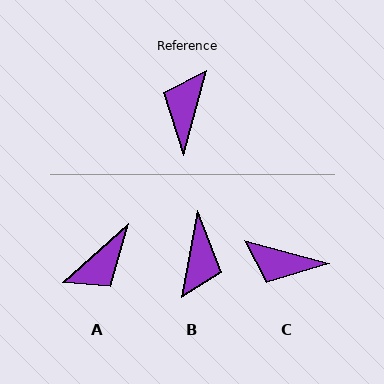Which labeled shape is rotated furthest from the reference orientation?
B, about 176 degrees away.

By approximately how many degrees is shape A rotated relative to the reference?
Approximately 147 degrees counter-clockwise.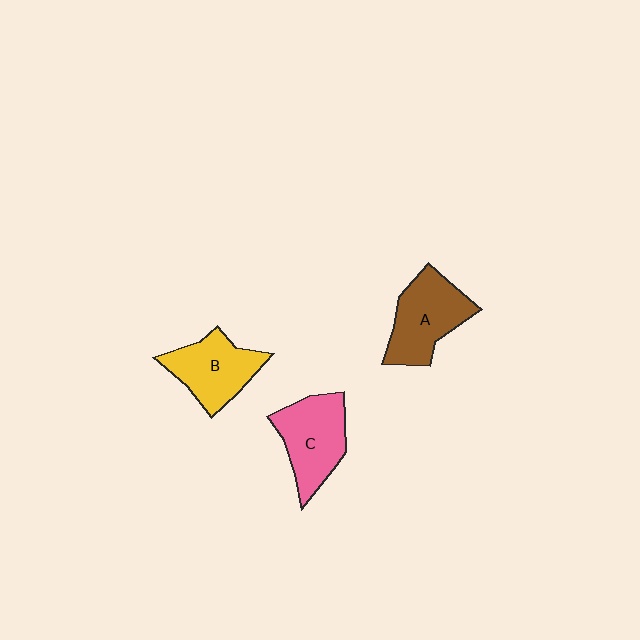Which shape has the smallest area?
Shape B (yellow).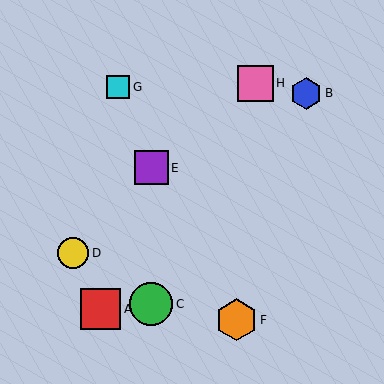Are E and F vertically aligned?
No, E is at x≈151 and F is at x≈236.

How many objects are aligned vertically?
2 objects (C, E) are aligned vertically.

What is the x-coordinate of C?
Object C is at x≈151.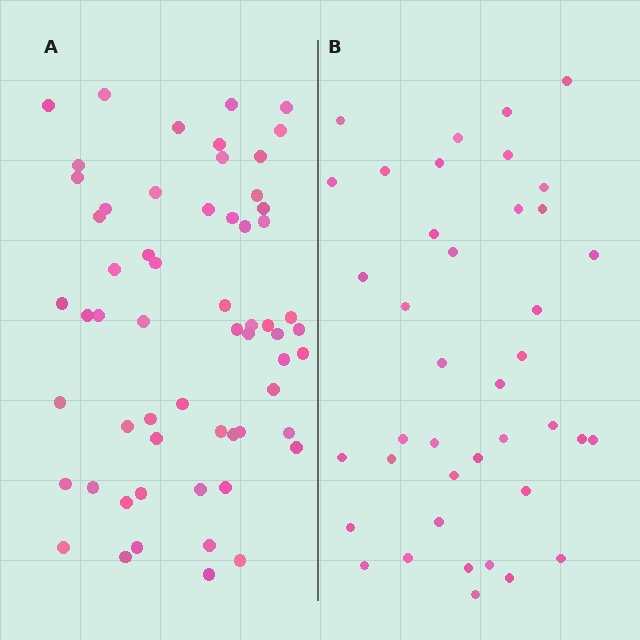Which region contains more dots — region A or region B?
Region A (the left region) has more dots.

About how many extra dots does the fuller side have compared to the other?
Region A has approximately 20 more dots than region B.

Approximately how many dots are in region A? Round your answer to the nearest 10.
About 60 dots.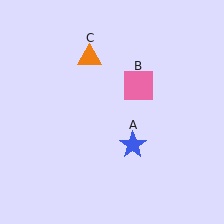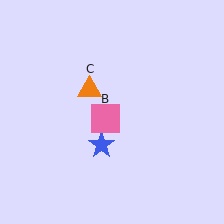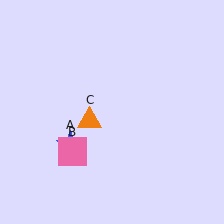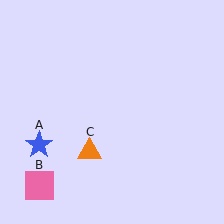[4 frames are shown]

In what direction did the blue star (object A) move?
The blue star (object A) moved left.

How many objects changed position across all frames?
3 objects changed position: blue star (object A), pink square (object B), orange triangle (object C).